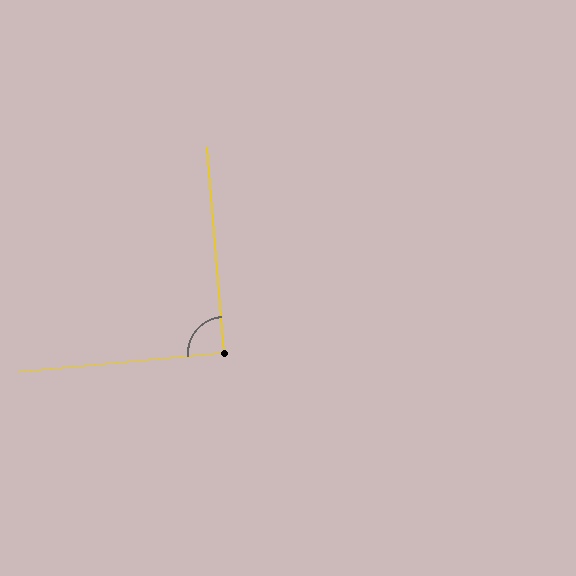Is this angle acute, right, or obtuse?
It is approximately a right angle.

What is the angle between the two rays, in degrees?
Approximately 91 degrees.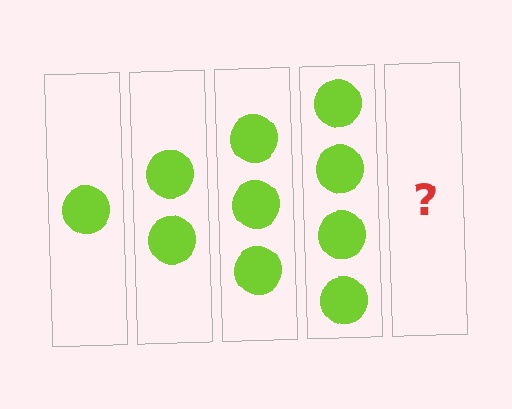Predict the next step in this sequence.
The next step is 5 circles.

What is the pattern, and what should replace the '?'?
The pattern is that each step adds one more circle. The '?' should be 5 circles.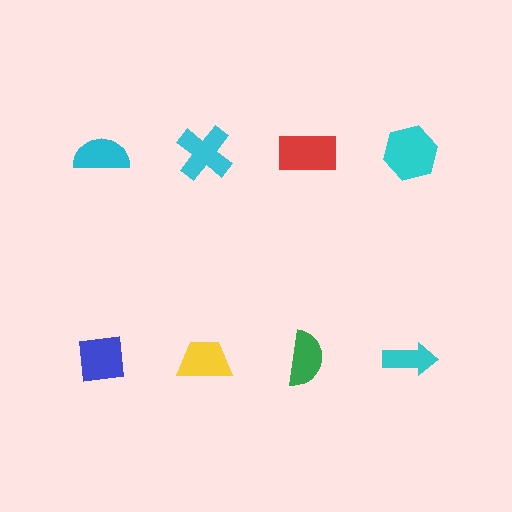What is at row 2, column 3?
A green semicircle.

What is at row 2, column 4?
A cyan arrow.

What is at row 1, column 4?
A cyan hexagon.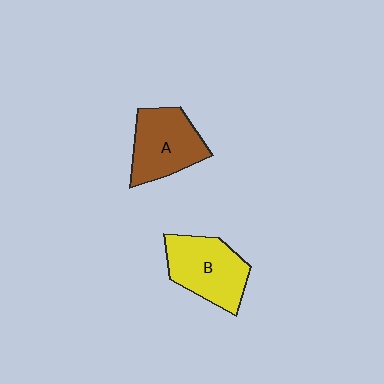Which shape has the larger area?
Shape B (yellow).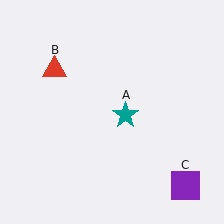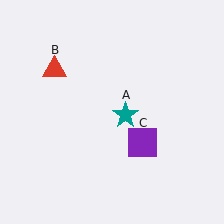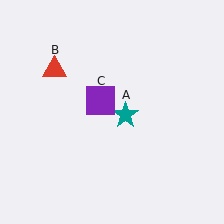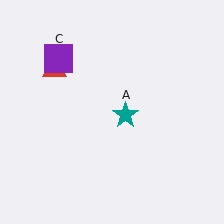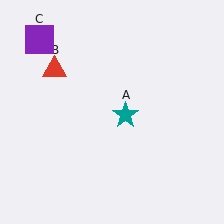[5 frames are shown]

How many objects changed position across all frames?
1 object changed position: purple square (object C).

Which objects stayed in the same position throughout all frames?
Teal star (object A) and red triangle (object B) remained stationary.